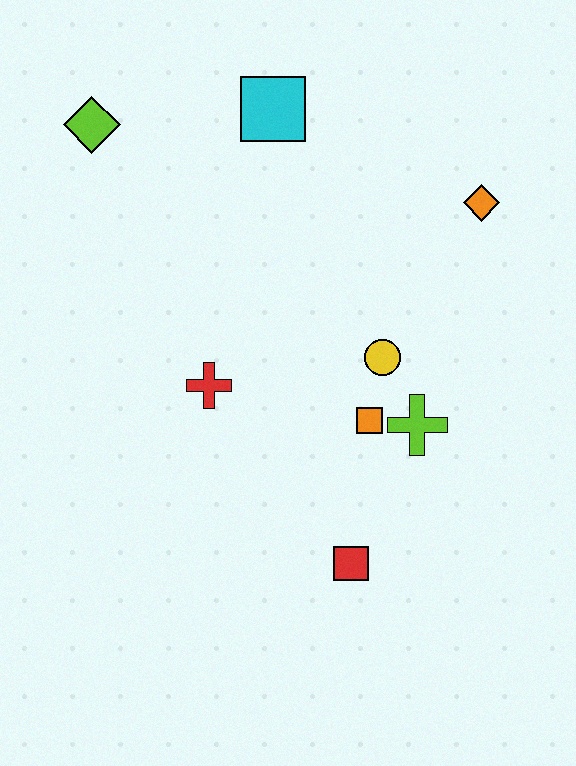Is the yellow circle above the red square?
Yes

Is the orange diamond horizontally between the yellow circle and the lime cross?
No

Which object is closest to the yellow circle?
The orange square is closest to the yellow circle.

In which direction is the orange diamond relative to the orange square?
The orange diamond is above the orange square.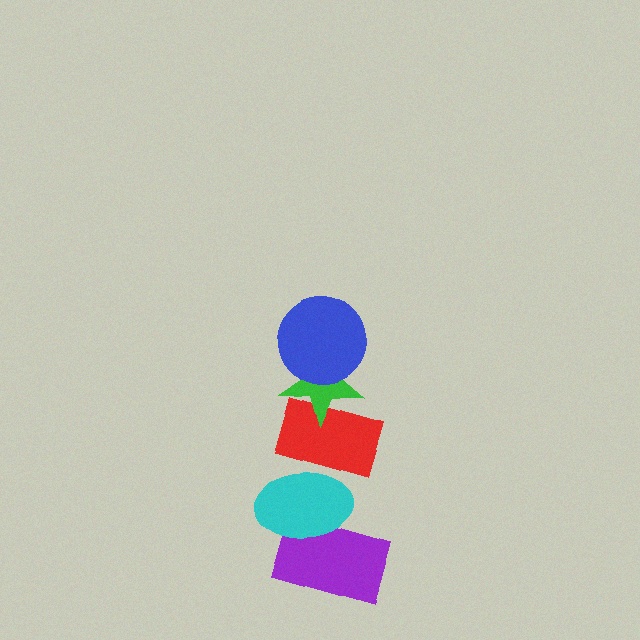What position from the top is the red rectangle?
The red rectangle is 3rd from the top.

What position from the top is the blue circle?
The blue circle is 1st from the top.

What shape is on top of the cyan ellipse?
The red rectangle is on top of the cyan ellipse.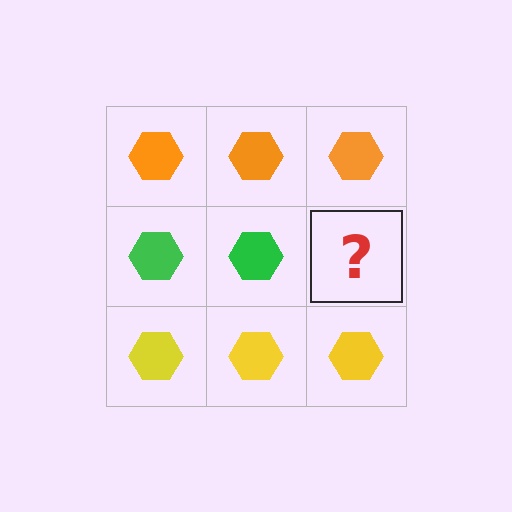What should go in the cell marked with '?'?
The missing cell should contain a green hexagon.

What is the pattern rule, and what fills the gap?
The rule is that each row has a consistent color. The gap should be filled with a green hexagon.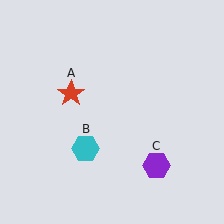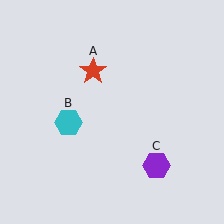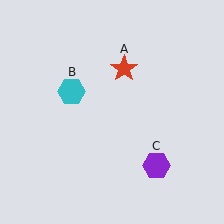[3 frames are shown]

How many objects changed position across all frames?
2 objects changed position: red star (object A), cyan hexagon (object B).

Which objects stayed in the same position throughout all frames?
Purple hexagon (object C) remained stationary.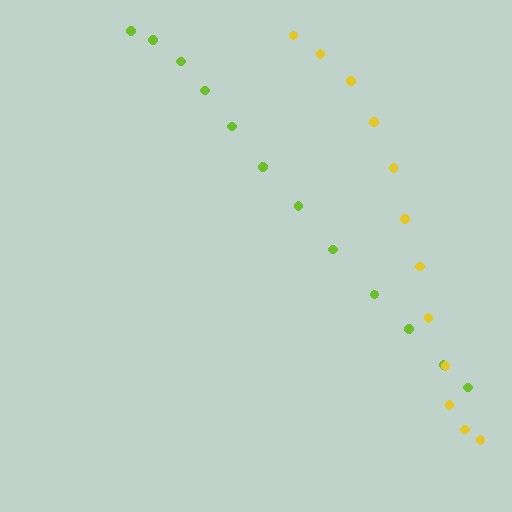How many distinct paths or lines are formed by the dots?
There are 2 distinct paths.